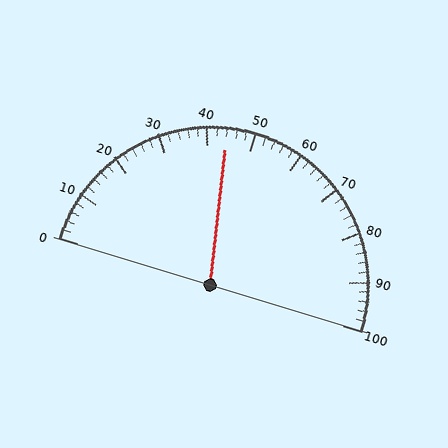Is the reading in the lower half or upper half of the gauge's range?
The reading is in the lower half of the range (0 to 100).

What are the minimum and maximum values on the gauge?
The gauge ranges from 0 to 100.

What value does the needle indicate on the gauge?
The needle indicates approximately 44.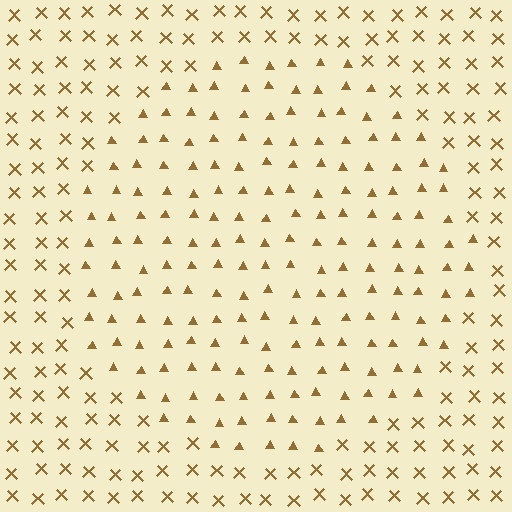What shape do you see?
I see a circle.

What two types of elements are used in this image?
The image uses triangles inside the circle region and X marks outside it.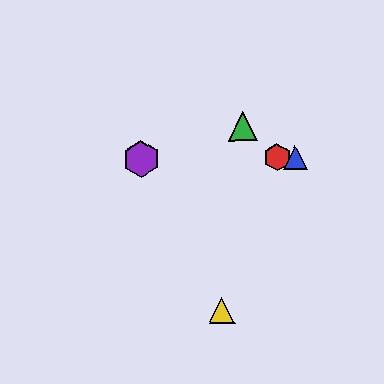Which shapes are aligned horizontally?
The red hexagon, the blue triangle, the purple hexagon are aligned horizontally.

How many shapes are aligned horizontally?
3 shapes (the red hexagon, the blue triangle, the purple hexagon) are aligned horizontally.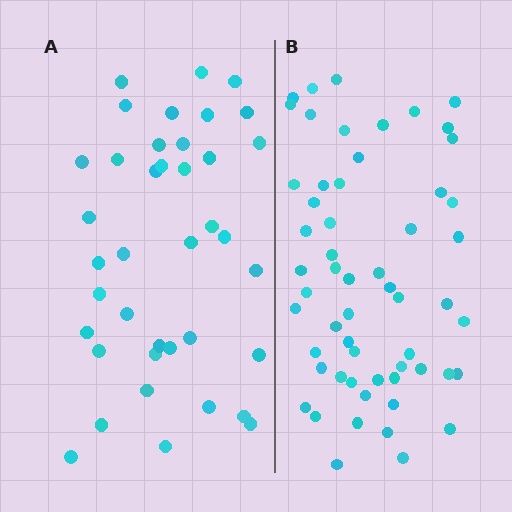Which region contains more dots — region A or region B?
Region B (the right region) has more dots.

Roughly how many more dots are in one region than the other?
Region B has approximately 20 more dots than region A.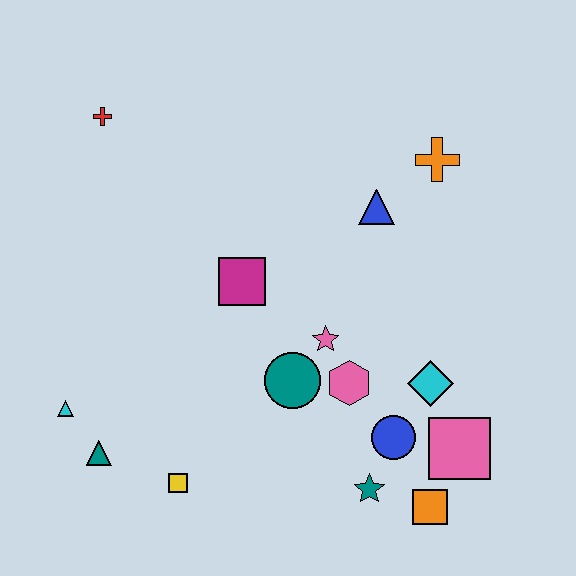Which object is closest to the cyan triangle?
The teal triangle is closest to the cyan triangle.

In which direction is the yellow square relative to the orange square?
The yellow square is to the left of the orange square.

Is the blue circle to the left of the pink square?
Yes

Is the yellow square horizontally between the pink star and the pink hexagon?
No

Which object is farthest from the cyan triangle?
The orange cross is farthest from the cyan triangle.